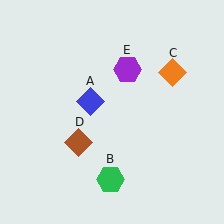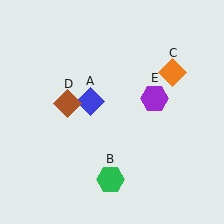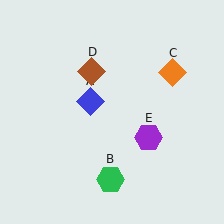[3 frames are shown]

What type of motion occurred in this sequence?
The brown diamond (object D), purple hexagon (object E) rotated clockwise around the center of the scene.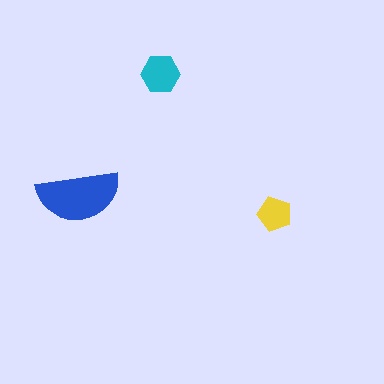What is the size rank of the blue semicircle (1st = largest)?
1st.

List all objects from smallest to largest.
The yellow pentagon, the cyan hexagon, the blue semicircle.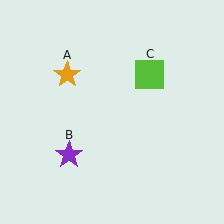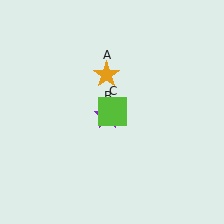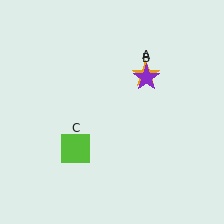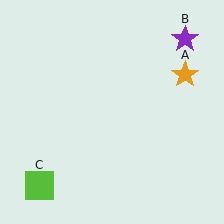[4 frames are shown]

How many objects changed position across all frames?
3 objects changed position: orange star (object A), purple star (object B), lime square (object C).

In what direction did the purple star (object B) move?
The purple star (object B) moved up and to the right.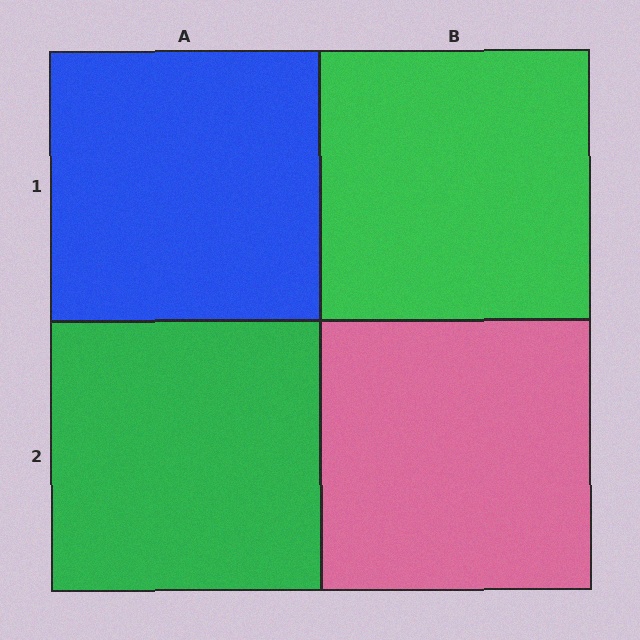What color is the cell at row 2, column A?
Green.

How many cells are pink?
1 cell is pink.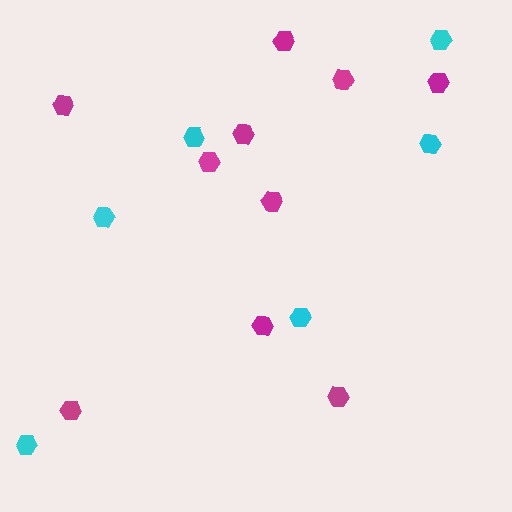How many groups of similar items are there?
There are 2 groups: one group of magenta hexagons (10) and one group of cyan hexagons (6).